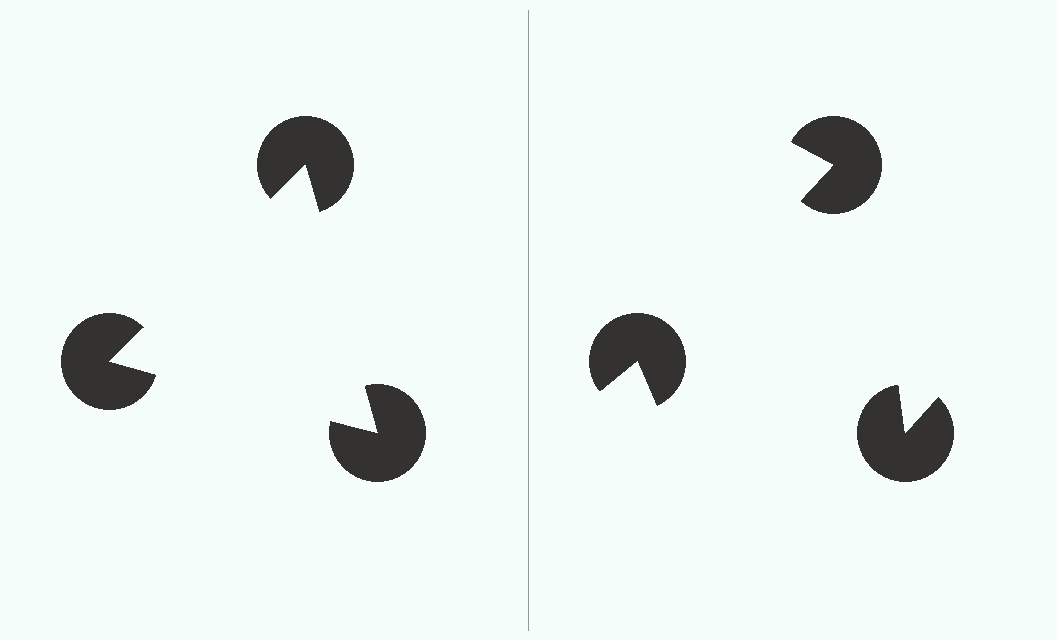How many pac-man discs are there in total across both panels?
6 — 3 on each side.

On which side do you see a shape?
An illusory triangle appears on the left side. On the right side the wedge cuts are rotated, so no coherent shape forms.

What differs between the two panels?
The pac-man discs are positioned identically on both sides; only the wedge orientations differ. On the left they align to a triangle; on the right they are misaligned.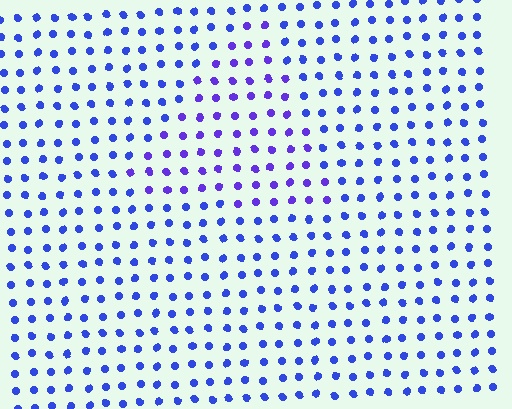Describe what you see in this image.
The image is filled with small blue elements in a uniform arrangement. A triangle-shaped region is visible where the elements are tinted to a slightly different hue, forming a subtle color boundary.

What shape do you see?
I see a triangle.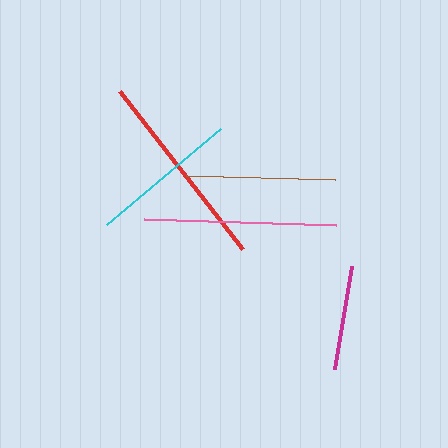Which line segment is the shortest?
The magenta line is the shortest at approximately 104 pixels.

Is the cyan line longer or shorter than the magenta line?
The cyan line is longer than the magenta line.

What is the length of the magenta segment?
The magenta segment is approximately 104 pixels long.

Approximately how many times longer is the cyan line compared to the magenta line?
The cyan line is approximately 1.4 times the length of the magenta line.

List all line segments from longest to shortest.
From longest to shortest: red, pink, brown, cyan, magenta.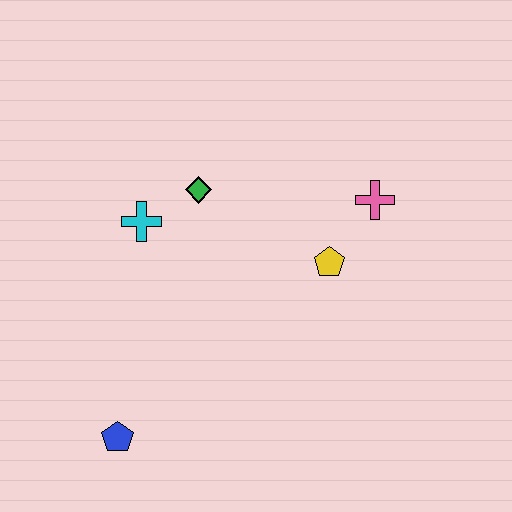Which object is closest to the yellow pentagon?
The pink cross is closest to the yellow pentagon.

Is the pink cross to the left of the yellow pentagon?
No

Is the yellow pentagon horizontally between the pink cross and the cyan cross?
Yes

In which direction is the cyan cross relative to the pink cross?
The cyan cross is to the left of the pink cross.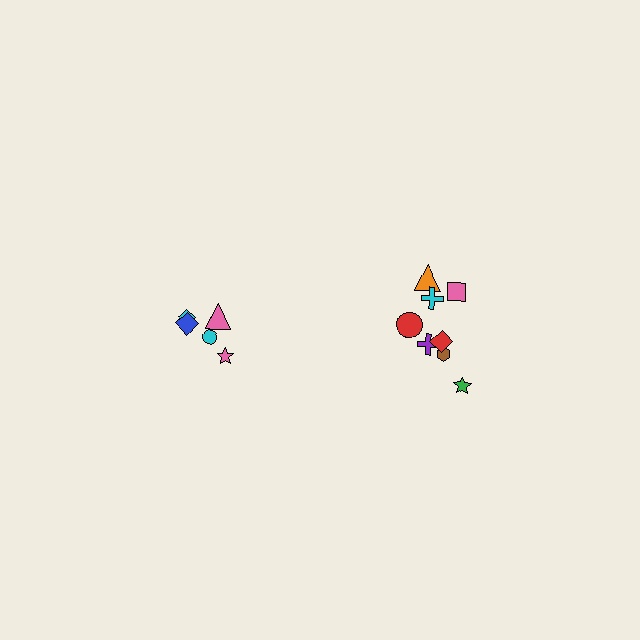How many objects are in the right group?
There are 8 objects.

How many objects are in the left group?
There are 5 objects.